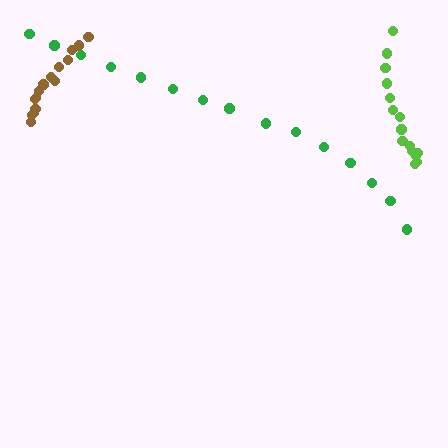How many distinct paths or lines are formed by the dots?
There are 3 distinct paths.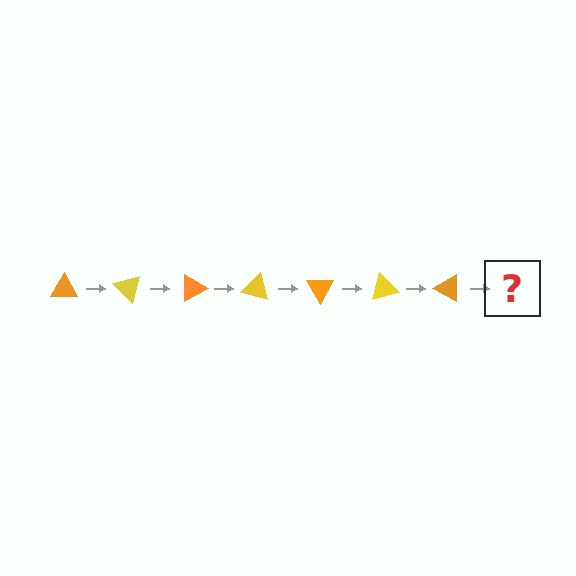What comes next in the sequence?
The next element should be a yellow triangle, rotated 315 degrees from the start.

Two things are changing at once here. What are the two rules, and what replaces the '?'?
The two rules are that it rotates 45 degrees each step and the color cycles through orange and yellow. The '?' should be a yellow triangle, rotated 315 degrees from the start.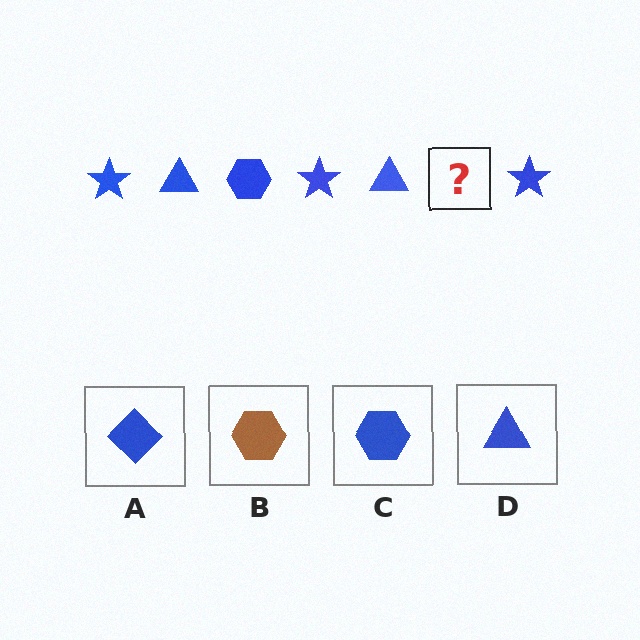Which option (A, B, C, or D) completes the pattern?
C.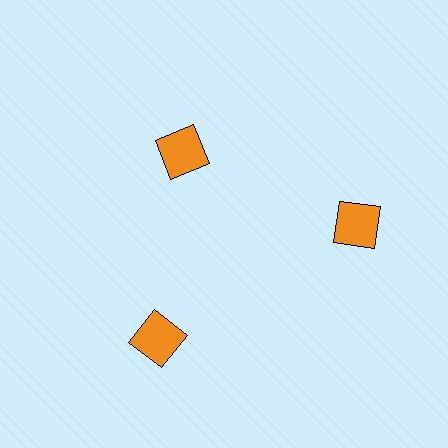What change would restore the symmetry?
The symmetry would be restored by moving it outward, back onto the ring so that all 3 squares sit at equal angles and equal distance from the center.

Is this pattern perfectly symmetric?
No. The 3 orange squares are arranged in a ring, but one element near the 11 o'clock position is pulled inward toward the center, breaking the 3-fold rotational symmetry.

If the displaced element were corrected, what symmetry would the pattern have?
It would have 3-fold rotational symmetry — the pattern would map onto itself every 120 degrees.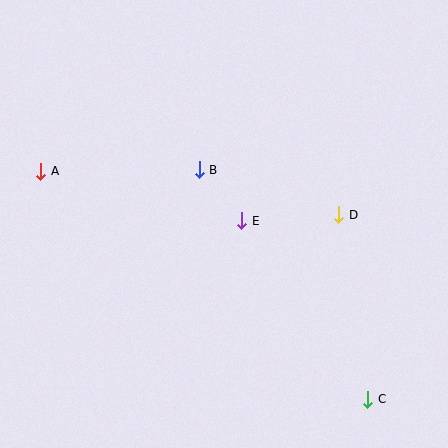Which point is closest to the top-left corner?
Point A is closest to the top-left corner.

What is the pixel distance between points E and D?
The distance between E and D is 97 pixels.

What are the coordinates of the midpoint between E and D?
The midpoint between E and D is at (290, 218).